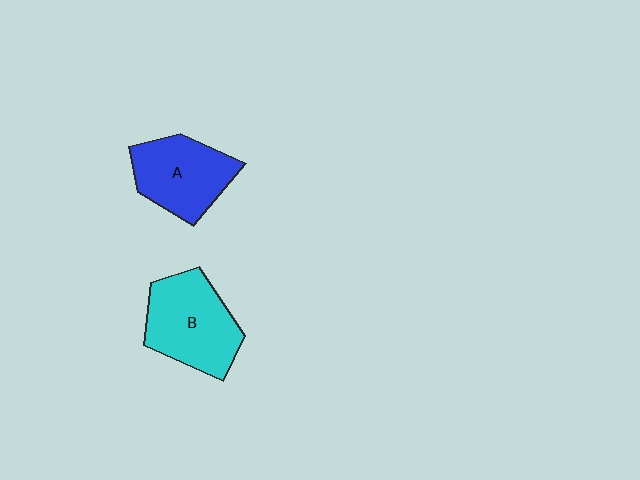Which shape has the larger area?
Shape B (cyan).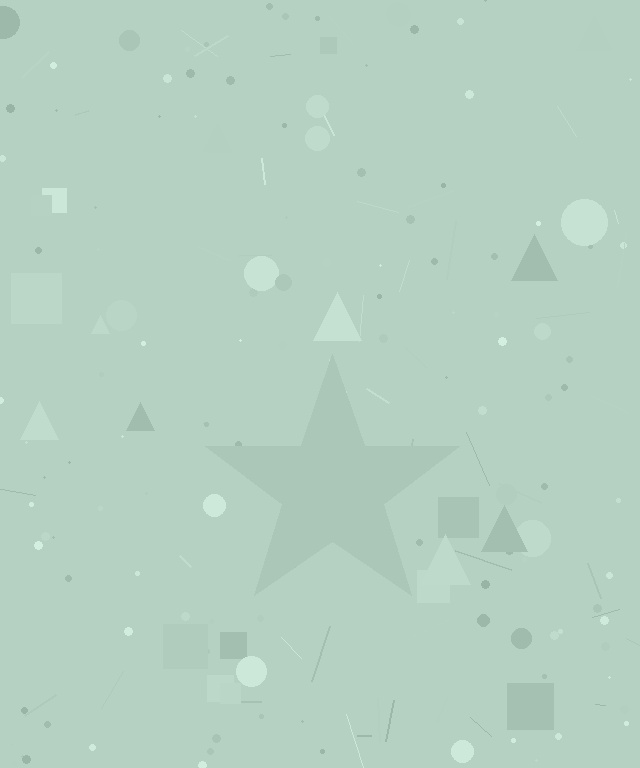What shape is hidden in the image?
A star is hidden in the image.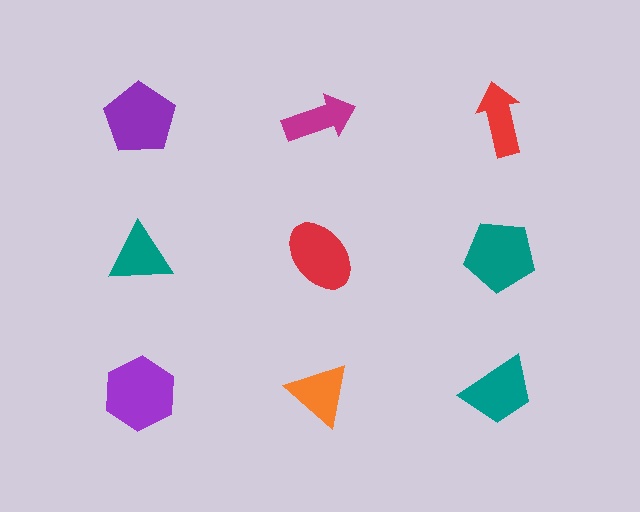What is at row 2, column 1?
A teal triangle.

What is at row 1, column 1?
A purple pentagon.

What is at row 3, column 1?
A purple hexagon.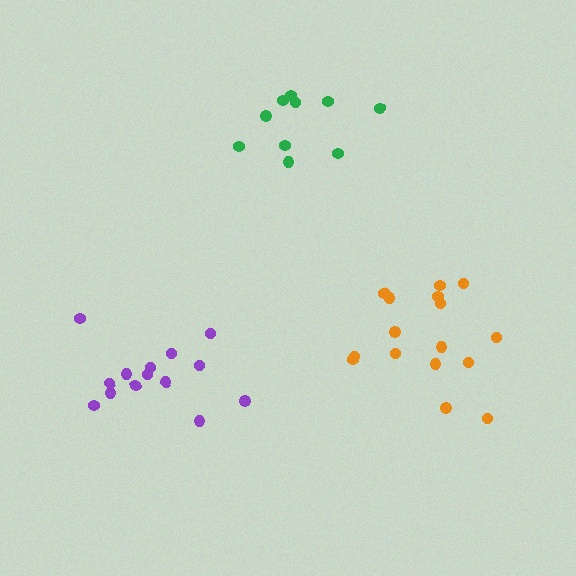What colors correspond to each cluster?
The clusters are colored: purple, green, orange.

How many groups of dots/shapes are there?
There are 3 groups.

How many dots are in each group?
Group 1: 14 dots, Group 2: 10 dots, Group 3: 16 dots (40 total).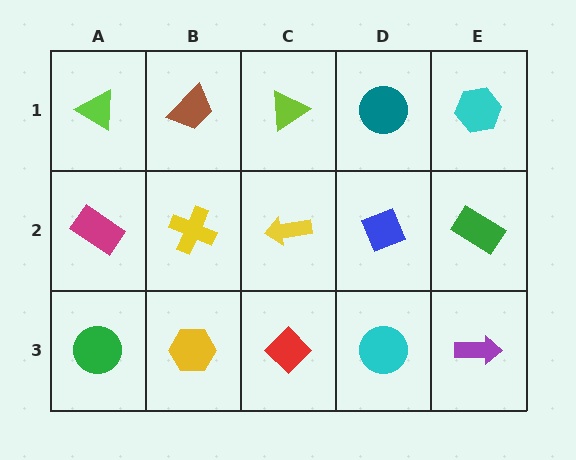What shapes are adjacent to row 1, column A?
A magenta rectangle (row 2, column A), a brown trapezoid (row 1, column B).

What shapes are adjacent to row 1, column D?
A blue diamond (row 2, column D), a lime triangle (row 1, column C), a cyan hexagon (row 1, column E).